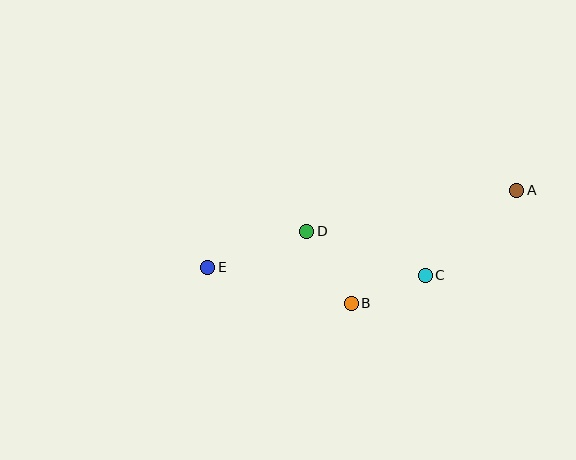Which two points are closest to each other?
Points B and C are closest to each other.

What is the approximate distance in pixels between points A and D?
The distance between A and D is approximately 214 pixels.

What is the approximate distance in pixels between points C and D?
The distance between C and D is approximately 127 pixels.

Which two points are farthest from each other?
Points A and E are farthest from each other.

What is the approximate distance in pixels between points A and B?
The distance between A and B is approximately 200 pixels.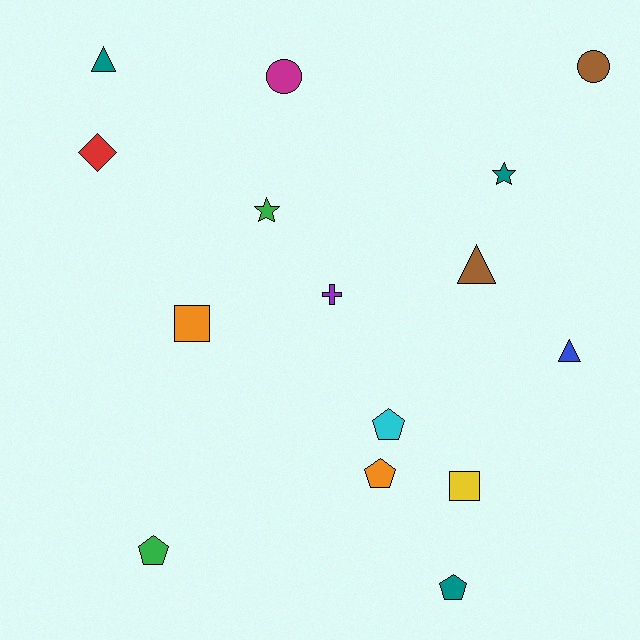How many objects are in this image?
There are 15 objects.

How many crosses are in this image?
There is 1 cross.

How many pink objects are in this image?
There are no pink objects.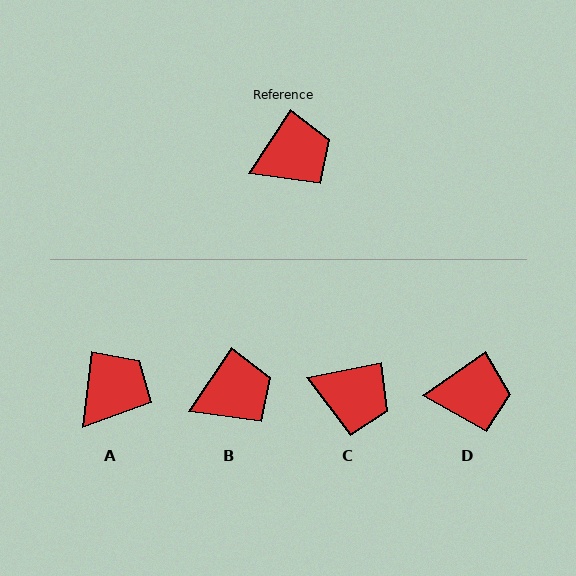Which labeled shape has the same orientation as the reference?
B.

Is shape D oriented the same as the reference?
No, it is off by about 22 degrees.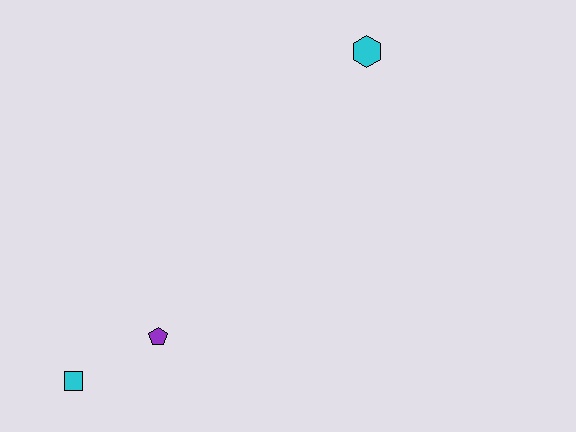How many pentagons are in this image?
There is 1 pentagon.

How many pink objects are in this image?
There are no pink objects.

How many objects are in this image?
There are 3 objects.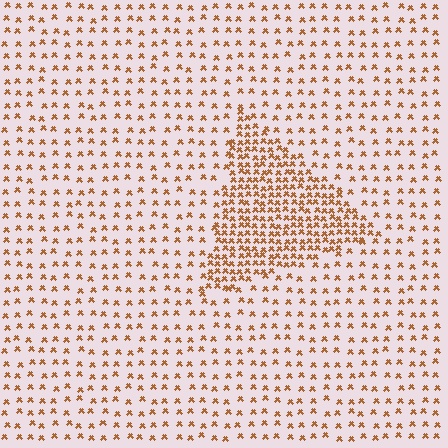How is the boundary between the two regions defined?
The boundary is defined by a change in element density (approximately 2.6x ratio). All elements are the same color, size, and shape.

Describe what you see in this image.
The image contains small brown elements arranged at two different densities. A triangle-shaped region is visible where the elements are more densely packed than the surrounding area.